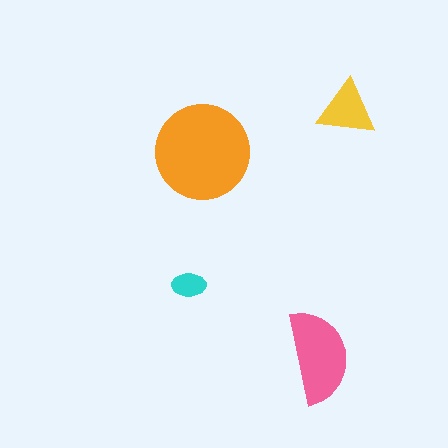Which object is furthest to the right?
The yellow triangle is rightmost.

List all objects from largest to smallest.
The orange circle, the pink semicircle, the yellow triangle, the cyan ellipse.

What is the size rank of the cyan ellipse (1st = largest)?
4th.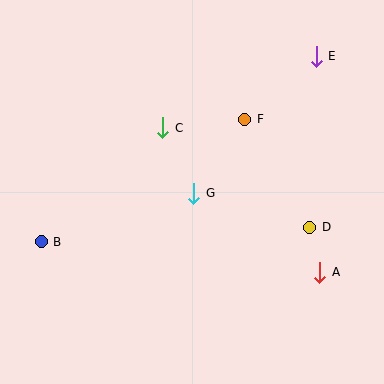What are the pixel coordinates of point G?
Point G is at (194, 193).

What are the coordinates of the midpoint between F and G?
The midpoint between F and G is at (219, 156).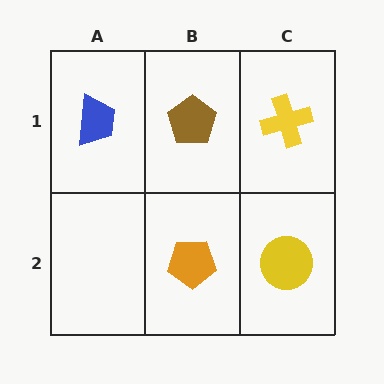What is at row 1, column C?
A yellow cross.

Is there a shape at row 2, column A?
No, that cell is empty.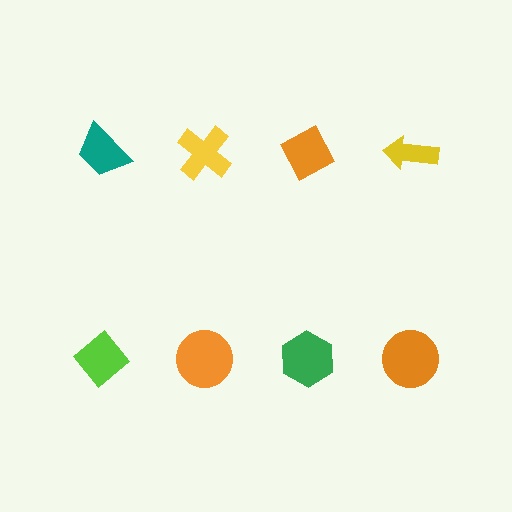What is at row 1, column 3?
An orange diamond.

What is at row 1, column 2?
A yellow cross.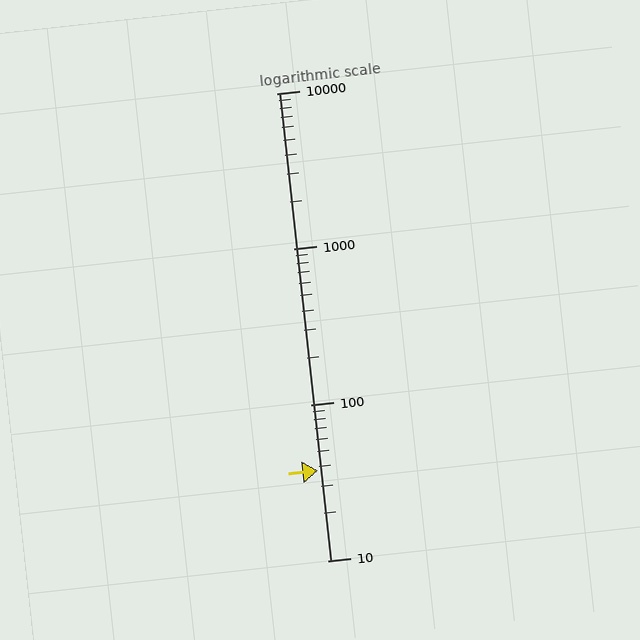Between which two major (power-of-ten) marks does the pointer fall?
The pointer is between 10 and 100.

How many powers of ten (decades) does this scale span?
The scale spans 3 decades, from 10 to 10000.